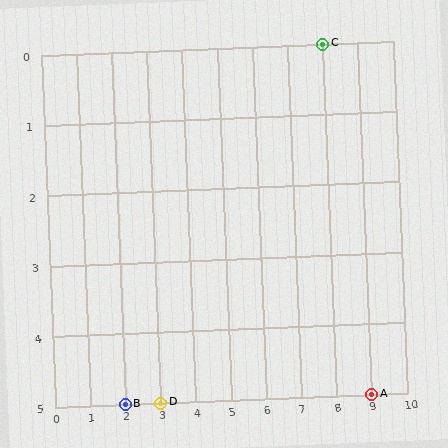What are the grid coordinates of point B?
Point B is at grid coordinates (2, 5).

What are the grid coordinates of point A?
Point A is at grid coordinates (9, 5).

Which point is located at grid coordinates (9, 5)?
Point A is at (9, 5).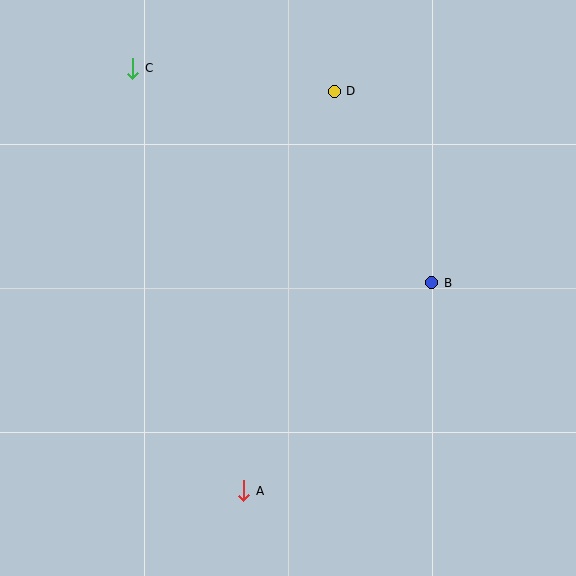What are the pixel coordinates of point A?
Point A is at (244, 491).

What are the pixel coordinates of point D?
Point D is at (334, 91).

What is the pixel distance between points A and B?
The distance between A and B is 280 pixels.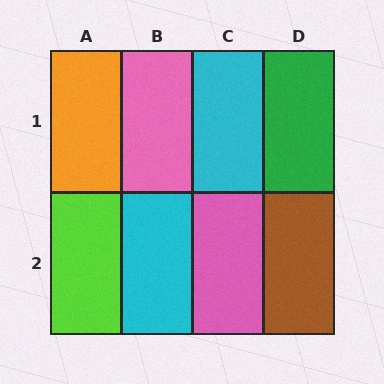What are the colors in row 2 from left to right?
Lime, cyan, pink, brown.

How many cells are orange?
1 cell is orange.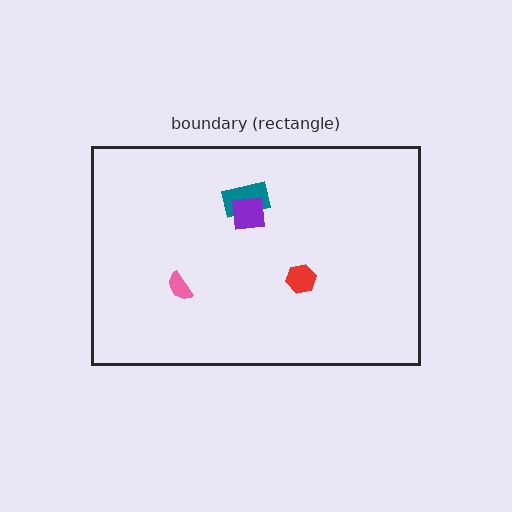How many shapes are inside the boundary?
4 inside, 0 outside.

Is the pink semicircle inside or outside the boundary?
Inside.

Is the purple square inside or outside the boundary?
Inside.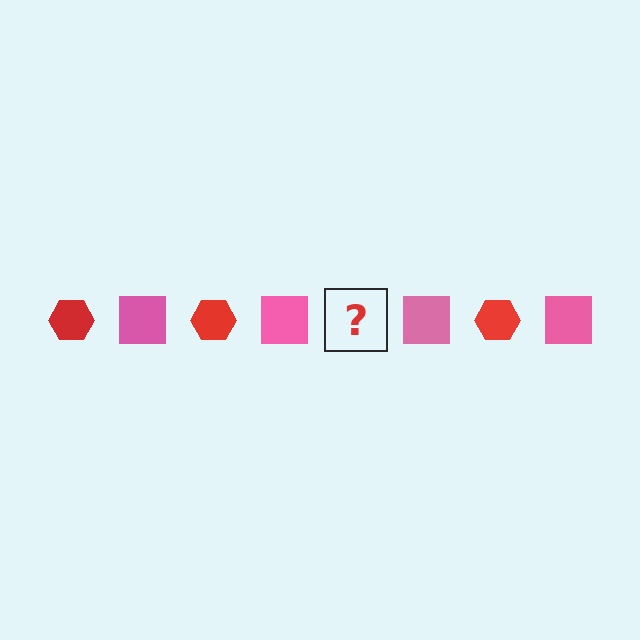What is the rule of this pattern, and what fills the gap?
The rule is that the pattern alternates between red hexagon and pink square. The gap should be filled with a red hexagon.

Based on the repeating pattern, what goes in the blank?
The blank should be a red hexagon.